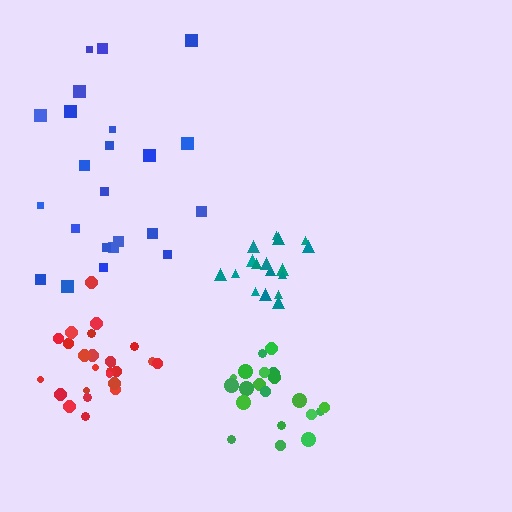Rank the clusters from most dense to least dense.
red, green, teal, blue.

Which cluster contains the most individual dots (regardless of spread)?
Red (25).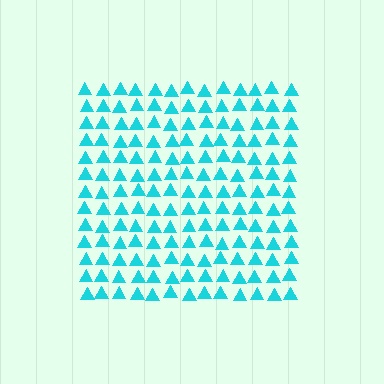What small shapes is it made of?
It is made of small triangles.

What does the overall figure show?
The overall figure shows a square.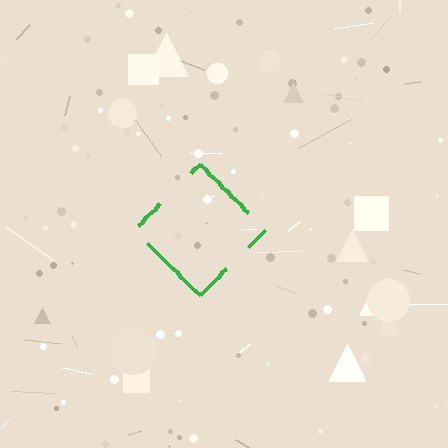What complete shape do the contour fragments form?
The contour fragments form a diamond.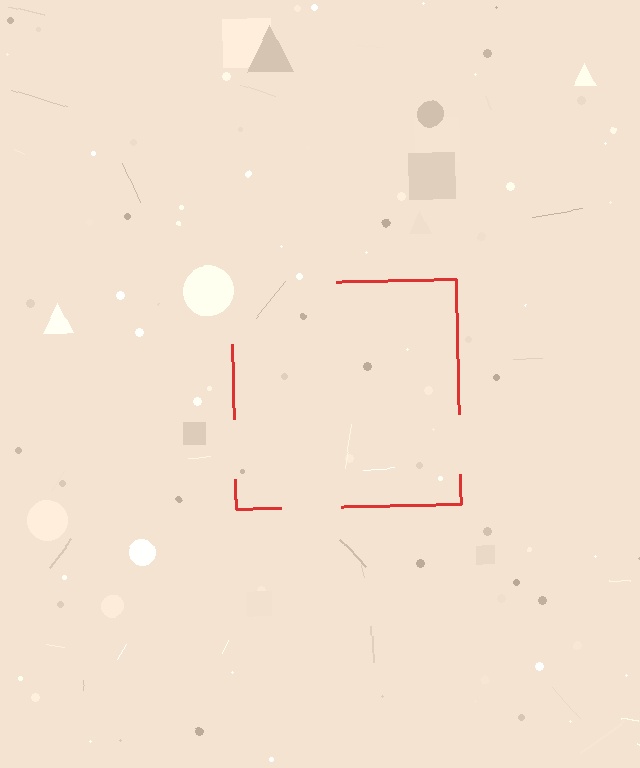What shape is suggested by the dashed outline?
The dashed outline suggests a square.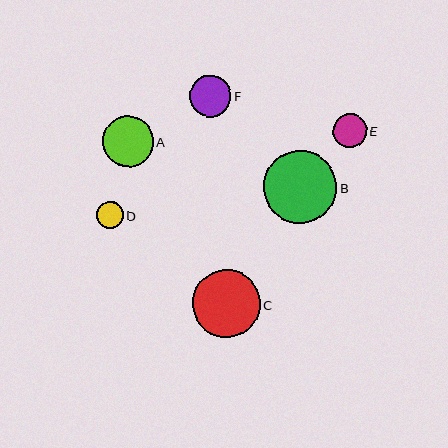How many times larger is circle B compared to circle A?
Circle B is approximately 1.4 times the size of circle A.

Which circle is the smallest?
Circle D is the smallest with a size of approximately 27 pixels.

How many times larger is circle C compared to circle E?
Circle C is approximately 2.0 times the size of circle E.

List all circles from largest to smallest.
From largest to smallest: B, C, A, F, E, D.